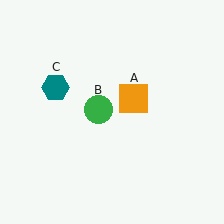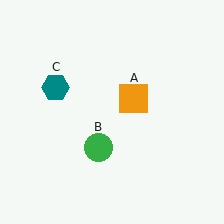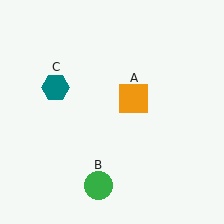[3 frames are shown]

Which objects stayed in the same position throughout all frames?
Orange square (object A) and teal hexagon (object C) remained stationary.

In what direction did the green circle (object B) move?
The green circle (object B) moved down.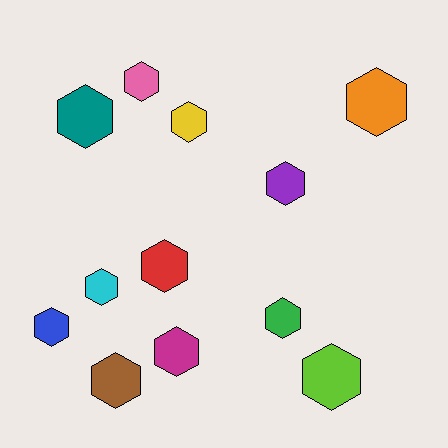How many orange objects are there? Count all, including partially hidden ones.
There is 1 orange object.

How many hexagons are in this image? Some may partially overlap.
There are 12 hexagons.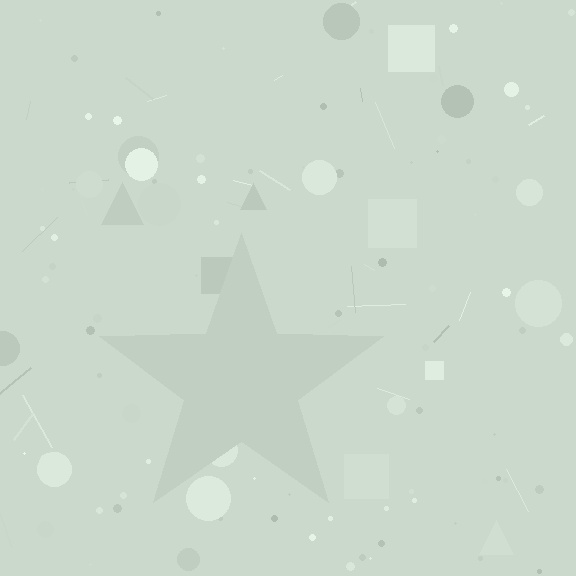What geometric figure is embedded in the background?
A star is embedded in the background.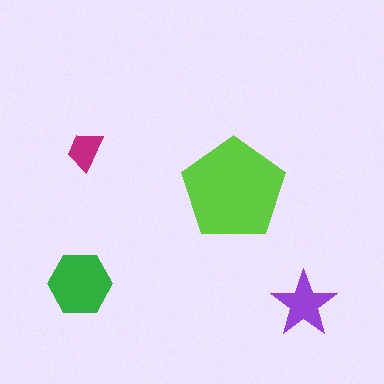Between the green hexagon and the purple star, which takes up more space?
The green hexagon.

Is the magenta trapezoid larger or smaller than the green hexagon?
Smaller.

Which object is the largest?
The lime pentagon.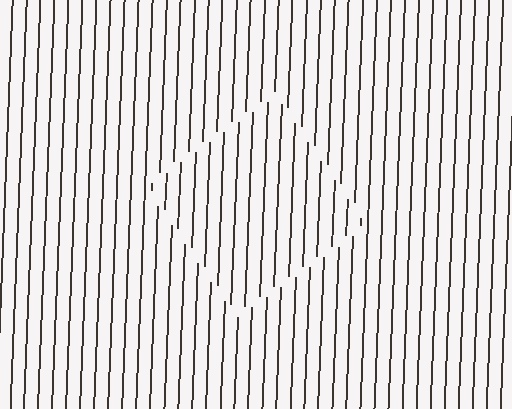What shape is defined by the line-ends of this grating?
An illusory square. The interior of the shape contains the same grating, shifted by half a period — the contour is defined by the phase discontinuity where line-ends from the inner and outer gratings abut.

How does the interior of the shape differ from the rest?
The interior of the shape contains the same grating, shifted by half a period — the contour is defined by the phase discontinuity where line-ends from the inner and outer gratings abut.